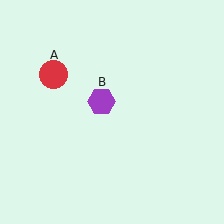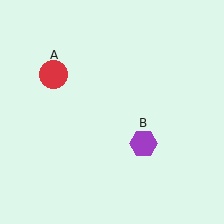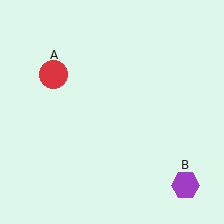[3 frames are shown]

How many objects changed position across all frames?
1 object changed position: purple hexagon (object B).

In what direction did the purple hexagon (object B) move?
The purple hexagon (object B) moved down and to the right.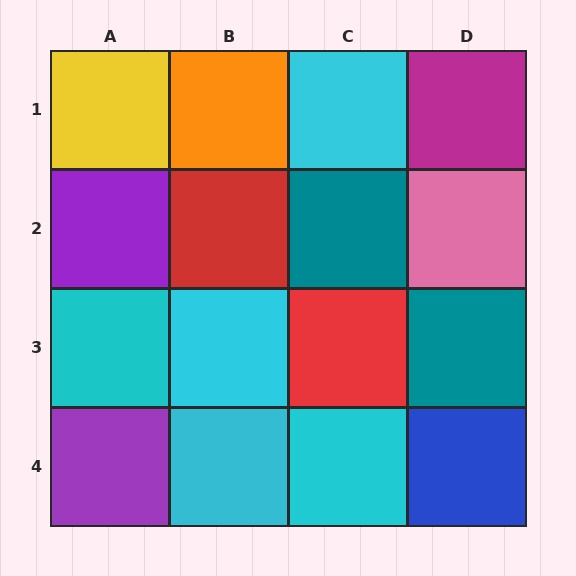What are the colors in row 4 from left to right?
Purple, cyan, cyan, blue.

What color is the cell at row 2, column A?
Purple.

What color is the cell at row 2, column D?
Pink.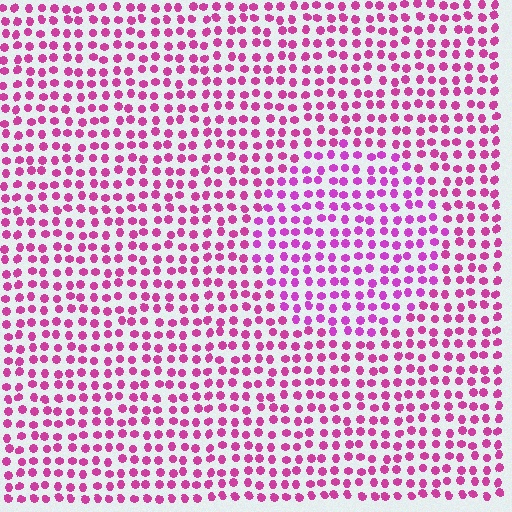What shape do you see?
I see a circle.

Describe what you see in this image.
The image is filled with small magenta elements in a uniform arrangement. A circle-shaped region is visible where the elements are tinted to a slightly different hue, forming a subtle color boundary.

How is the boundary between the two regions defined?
The boundary is defined purely by a slight shift in hue (about 19 degrees). Spacing, size, and orientation are identical on both sides.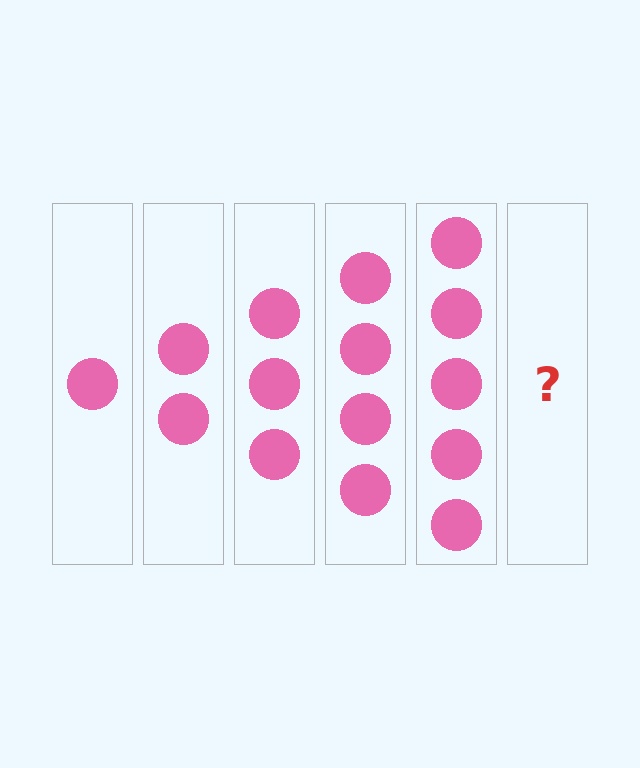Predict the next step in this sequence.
The next step is 6 circles.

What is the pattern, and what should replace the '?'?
The pattern is that each step adds one more circle. The '?' should be 6 circles.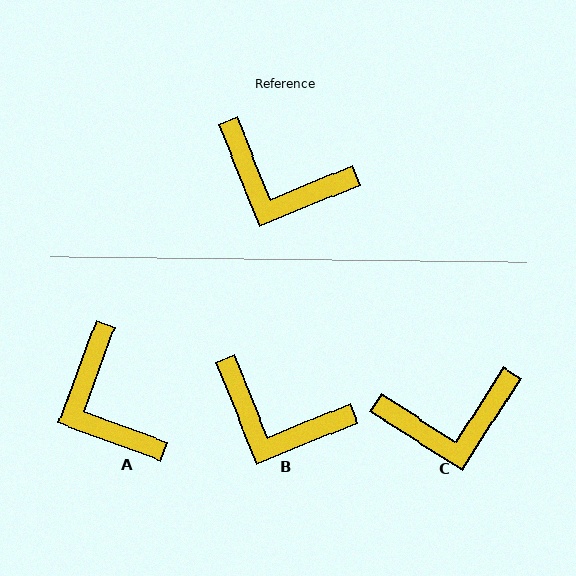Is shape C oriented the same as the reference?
No, it is off by about 35 degrees.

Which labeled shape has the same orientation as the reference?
B.